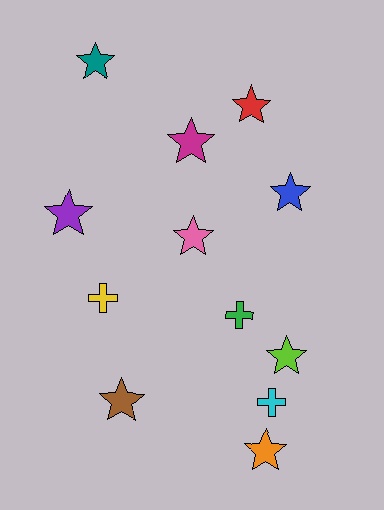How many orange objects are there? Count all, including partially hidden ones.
There is 1 orange object.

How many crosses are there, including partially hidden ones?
There are 3 crosses.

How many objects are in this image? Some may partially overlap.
There are 12 objects.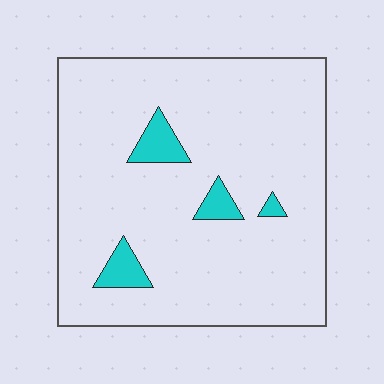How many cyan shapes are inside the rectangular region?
4.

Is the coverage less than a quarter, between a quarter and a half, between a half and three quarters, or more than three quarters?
Less than a quarter.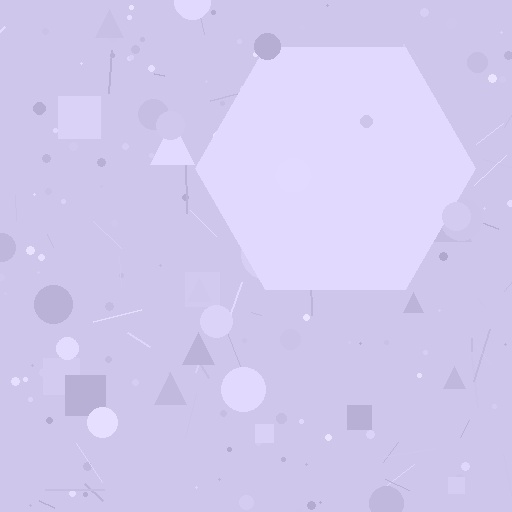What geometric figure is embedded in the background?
A hexagon is embedded in the background.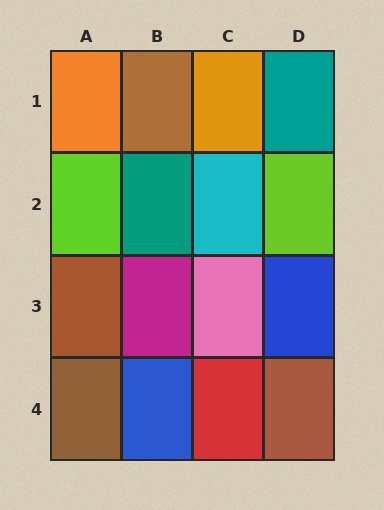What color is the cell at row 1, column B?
Brown.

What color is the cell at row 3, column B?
Magenta.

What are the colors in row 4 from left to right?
Brown, blue, red, brown.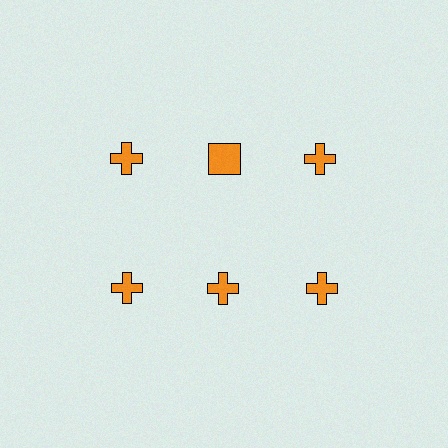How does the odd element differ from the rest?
It has a different shape: square instead of cross.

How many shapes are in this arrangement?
There are 6 shapes arranged in a grid pattern.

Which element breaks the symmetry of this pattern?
The orange square in the top row, second from left column breaks the symmetry. All other shapes are orange crosses.